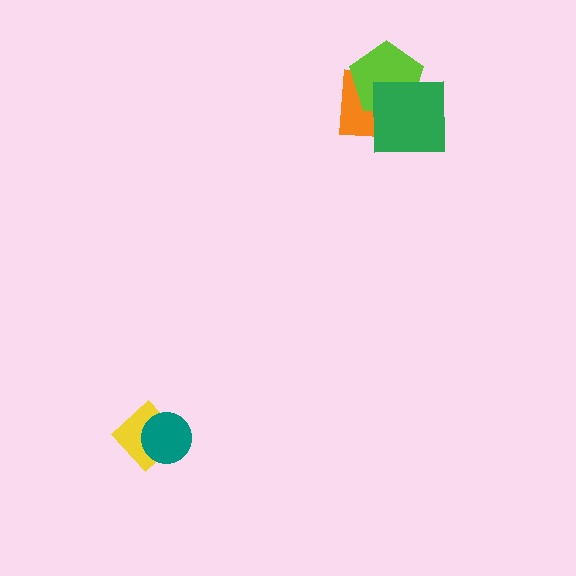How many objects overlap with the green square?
2 objects overlap with the green square.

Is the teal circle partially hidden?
No, no other shape covers it.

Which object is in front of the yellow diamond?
The teal circle is in front of the yellow diamond.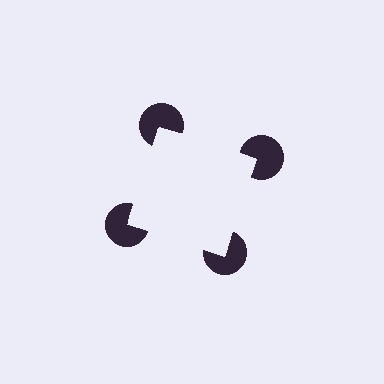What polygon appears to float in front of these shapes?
An illusory square — its edges are inferred from the aligned wedge cuts in the pac-man discs, not physically drawn.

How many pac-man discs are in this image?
There are 4 — one at each vertex of the illusory square.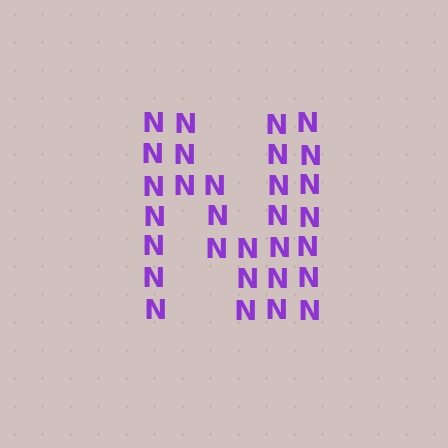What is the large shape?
The large shape is the letter N.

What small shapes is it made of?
It is made of small letter N's.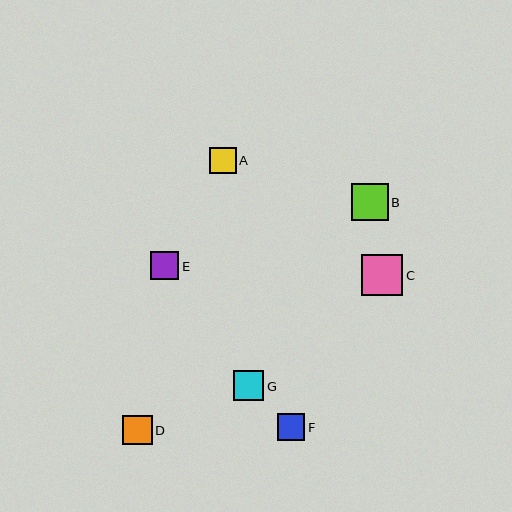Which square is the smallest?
Square A is the smallest with a size of approximately 27 pixels.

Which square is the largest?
Square C is the largest with a size of approximately 42 pixels.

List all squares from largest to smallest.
From largest to smallest: C, B, G, D, E, F, A.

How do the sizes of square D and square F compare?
Square D and square F are approximately the same size.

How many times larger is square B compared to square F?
Square B is approximately 1.4 times the size of square F.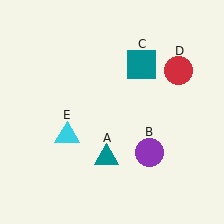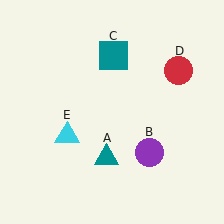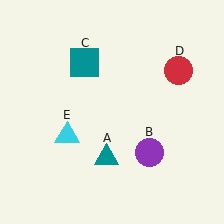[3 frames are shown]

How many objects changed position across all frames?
1 object changed position: teal square (object C).